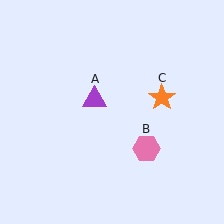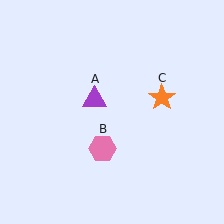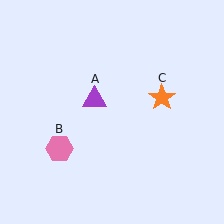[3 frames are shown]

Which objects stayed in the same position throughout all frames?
Purple triangle (object A) and orange star (object C) remained stationary.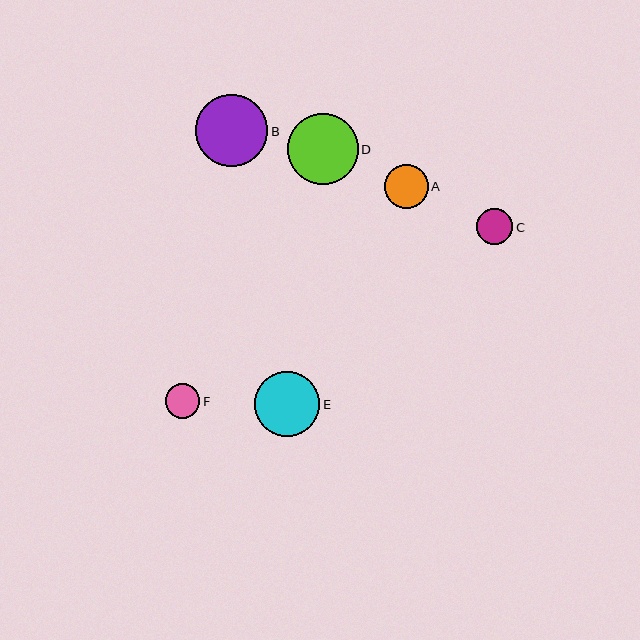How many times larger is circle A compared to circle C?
Circle A is approximately 1.2 times the size of circle C.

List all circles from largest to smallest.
From largest to smallest: B, D, E, A, C, F.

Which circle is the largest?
Circle B is the largest with a size of approximately 72 pixels.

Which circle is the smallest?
Circle F is the smallest with a size of approximately 34 pixels.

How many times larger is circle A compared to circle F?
Circle A is approximately 1.3 times the size of circle F.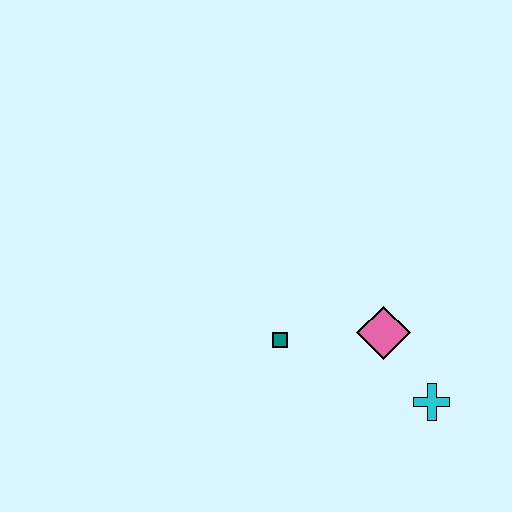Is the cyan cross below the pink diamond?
Yes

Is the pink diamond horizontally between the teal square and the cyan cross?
Yes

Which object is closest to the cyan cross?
The pink diamond is closest to the cyan cross.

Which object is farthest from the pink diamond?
The teal square is farthest from the pink diamond.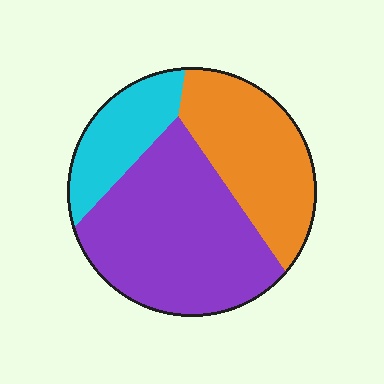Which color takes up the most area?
Purple, at roughly 50%.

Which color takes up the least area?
Cyan, at roughly 20%.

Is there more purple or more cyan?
Purple.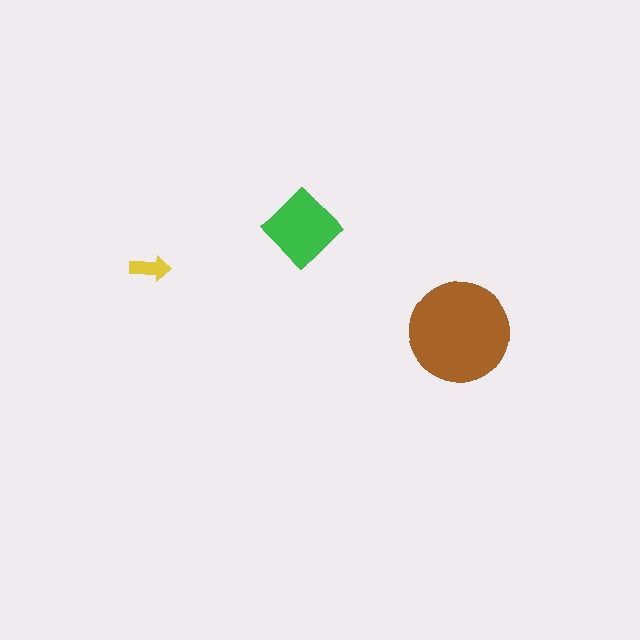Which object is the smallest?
The yellow arrow.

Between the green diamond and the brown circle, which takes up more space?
The brown circle.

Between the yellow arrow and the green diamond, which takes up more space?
The green diamond.